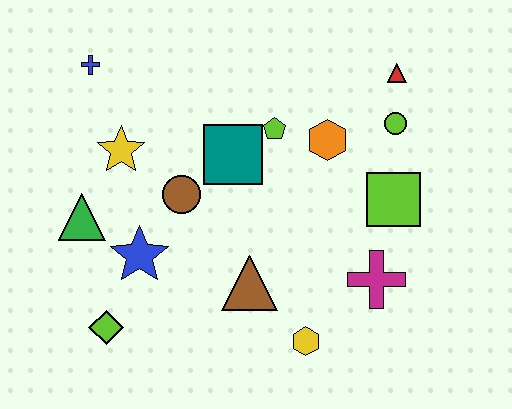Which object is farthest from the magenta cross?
The blue cross is farthest from the magenta cross.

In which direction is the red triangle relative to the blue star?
The red triangle is to the right of the blue star.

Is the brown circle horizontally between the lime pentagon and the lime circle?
No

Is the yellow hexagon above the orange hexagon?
No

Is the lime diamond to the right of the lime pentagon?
No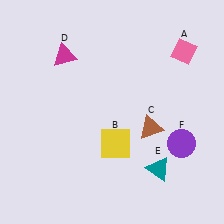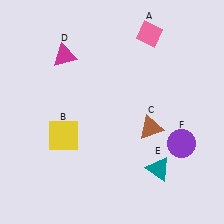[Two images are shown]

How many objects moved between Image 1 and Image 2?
2 objects moved between the two images.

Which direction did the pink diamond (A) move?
The pink diamond (A) moved left.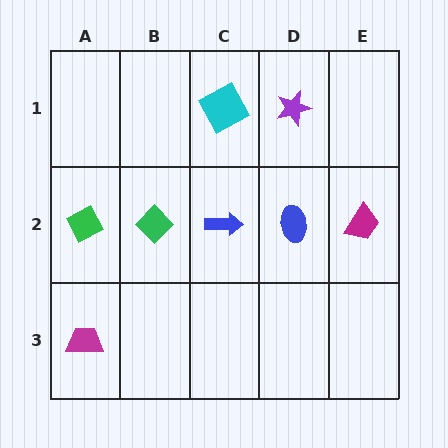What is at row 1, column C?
A cyan square.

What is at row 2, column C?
A blue arrow.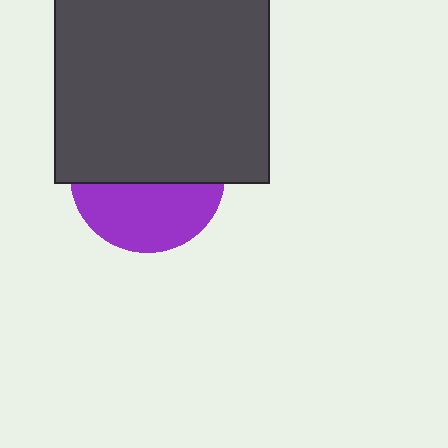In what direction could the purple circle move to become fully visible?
The purple circle could move down. That would shift it out from behind the dark gray square entirely.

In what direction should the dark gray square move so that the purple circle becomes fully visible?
The dark gray square should move up. That is the shortest direction to clear the overlap and leave the purple circle fully visible.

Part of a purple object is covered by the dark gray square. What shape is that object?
It is a circle.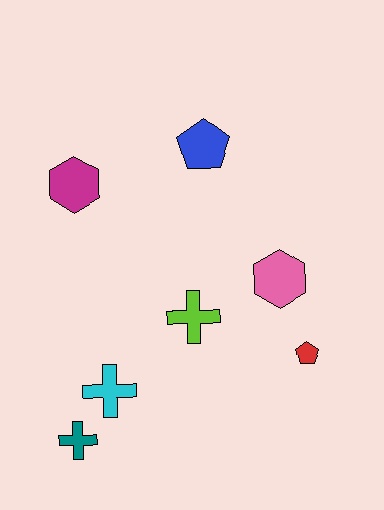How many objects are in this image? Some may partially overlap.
There are 7 objects.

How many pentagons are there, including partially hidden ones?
There are 2 pentagons.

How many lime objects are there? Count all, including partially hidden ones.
There is 1 lime object.